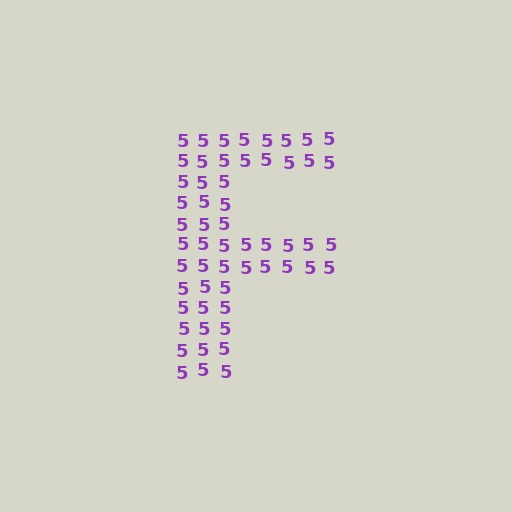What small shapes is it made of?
It is made of small digit 5's.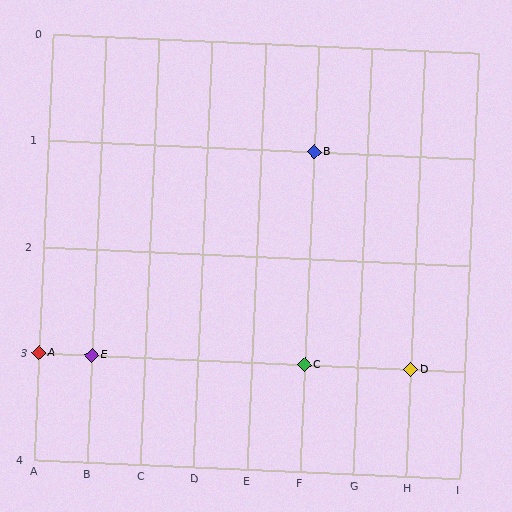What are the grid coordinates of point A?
Point A is at grid coordinates (A, 3).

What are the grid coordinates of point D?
Point D is at grid coordinates (H, 3).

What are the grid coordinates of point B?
Point B is at grid coordinates (F, 1).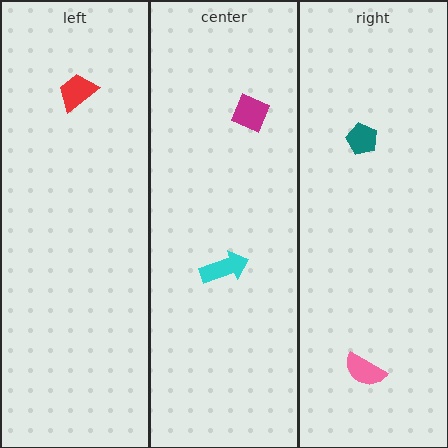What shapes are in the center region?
The magenta diamond, the cyan arrow.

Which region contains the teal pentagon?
The right region.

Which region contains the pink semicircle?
The right region.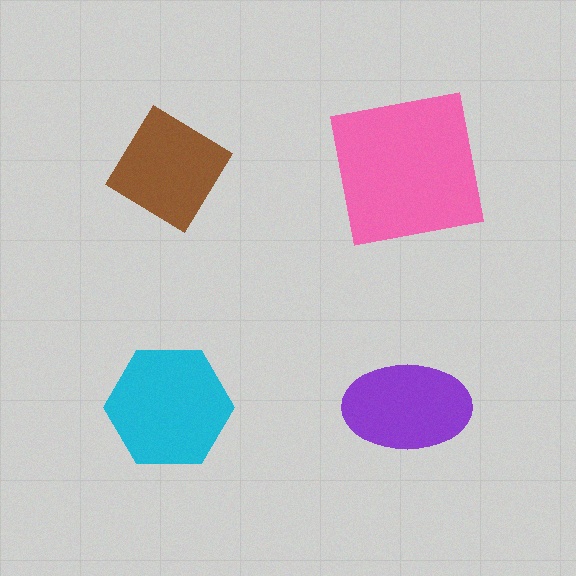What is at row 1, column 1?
A brown diamond.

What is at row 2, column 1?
A cyan hexagon.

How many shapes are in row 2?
2 shapes.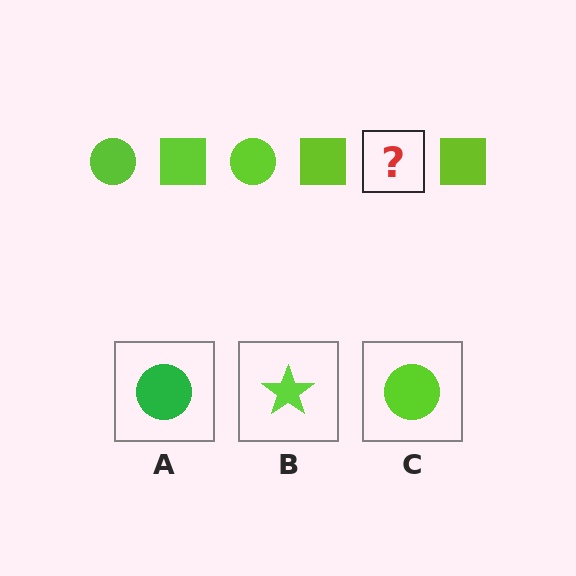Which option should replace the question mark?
Option C.